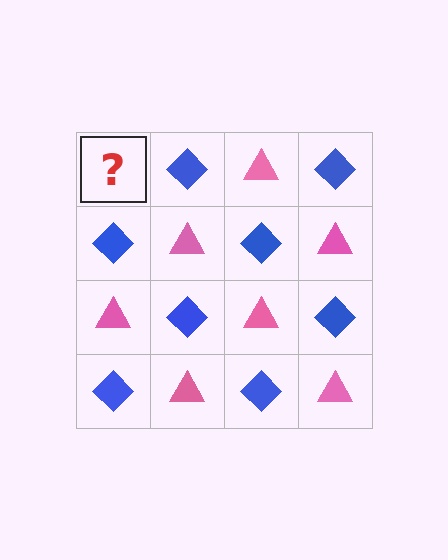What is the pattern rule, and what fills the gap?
The rule is that it alternates pink triangle and blue diamond in a checkerboard pattern. The gap should be filled with a pink triangle.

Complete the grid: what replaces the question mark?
The question mark should be replaced with a pink triangle.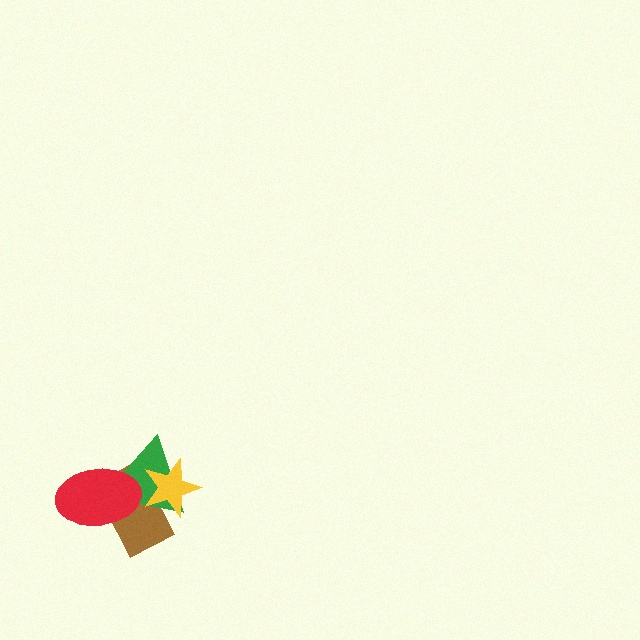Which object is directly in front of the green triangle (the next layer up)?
The red ellipse is directly in front of the green triangle.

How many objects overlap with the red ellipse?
2 objects overlap with the red ellipse.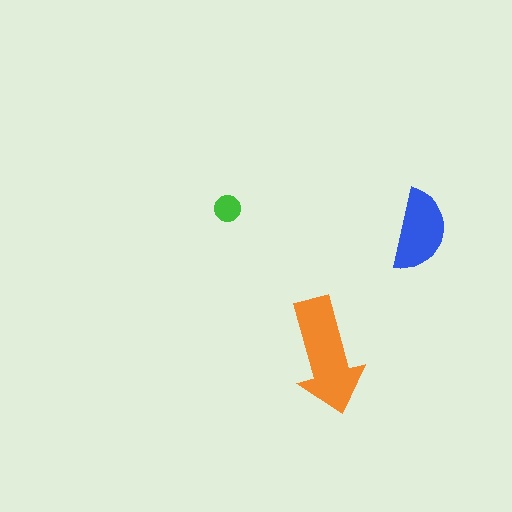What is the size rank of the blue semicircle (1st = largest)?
2nd.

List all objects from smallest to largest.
The green circle, the blue semicircle, the orange arrow.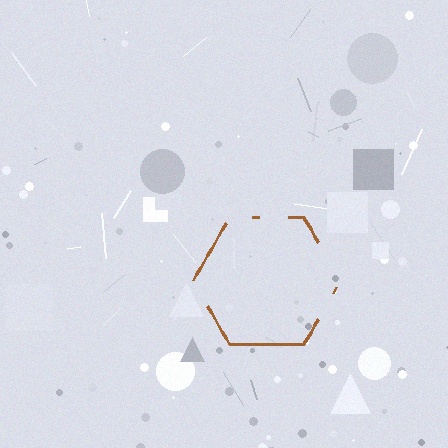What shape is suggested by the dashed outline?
The dashed outline suggests a hexagon.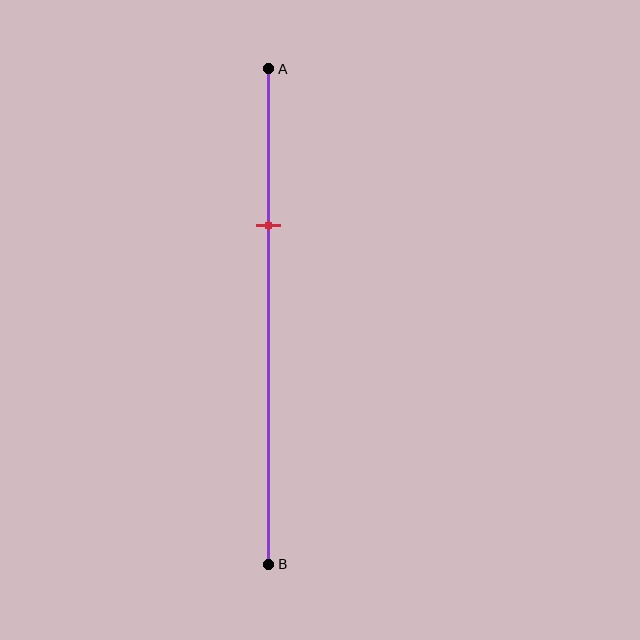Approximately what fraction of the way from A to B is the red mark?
The red mark is approximately 30% of the way from A to B.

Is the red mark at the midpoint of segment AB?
No, the mark is at about 30% from A, not at the 50% midpoint.